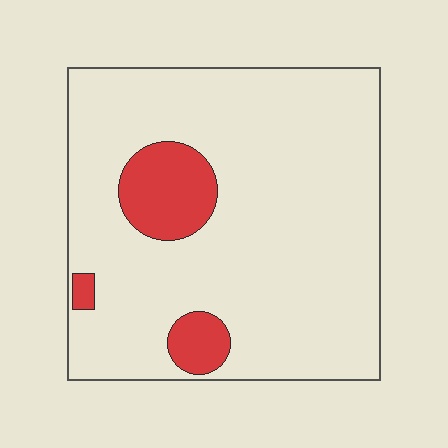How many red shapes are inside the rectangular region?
3.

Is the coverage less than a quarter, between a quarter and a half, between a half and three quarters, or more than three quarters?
Less than a quarter.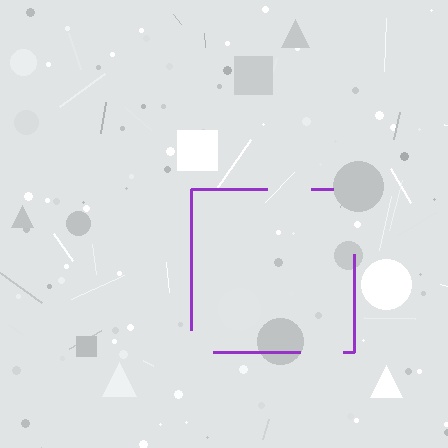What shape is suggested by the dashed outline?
The dashed outline suggests a square.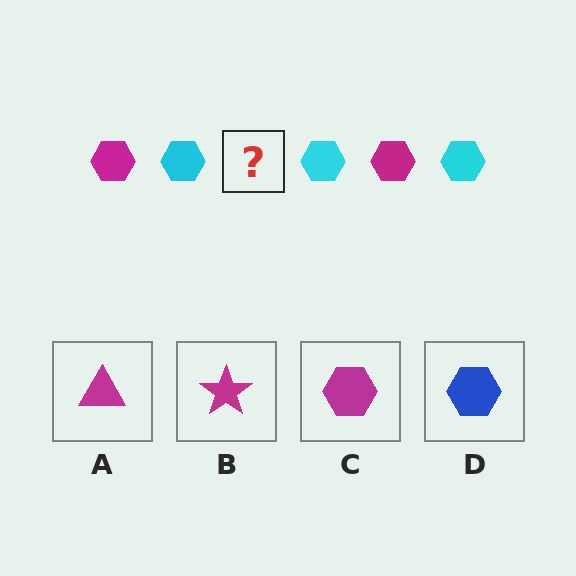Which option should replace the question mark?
Option C.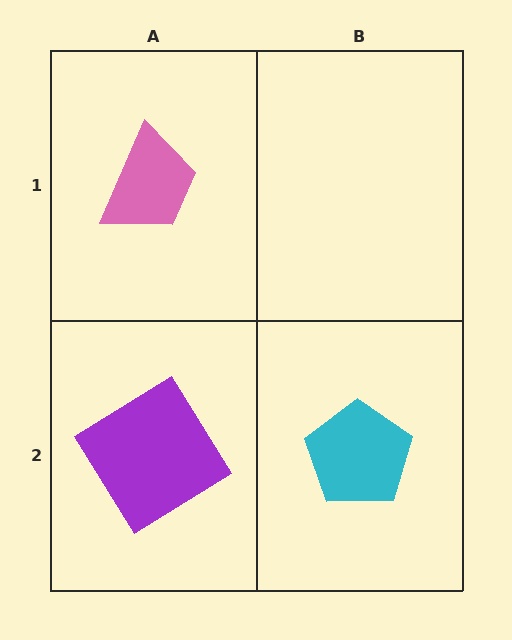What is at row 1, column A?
A pink trapezoid.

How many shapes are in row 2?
2 shapes.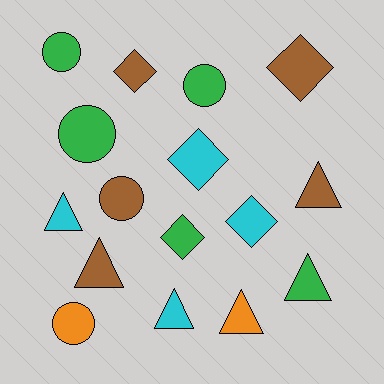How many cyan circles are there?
There are no cyan circles.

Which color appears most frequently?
Brown, with 5 objects.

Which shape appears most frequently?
Triangle, with 6 objects.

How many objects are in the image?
There are 16 objects.